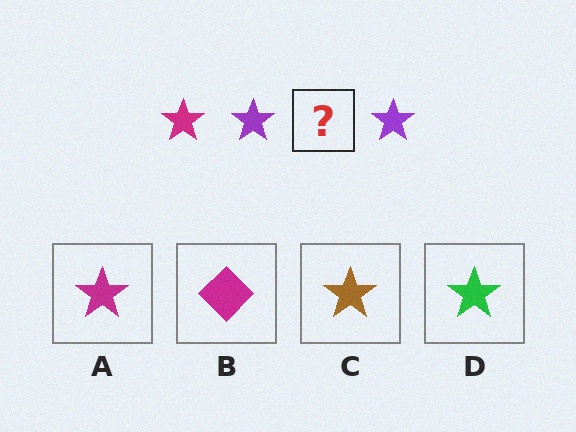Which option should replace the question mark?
Option A.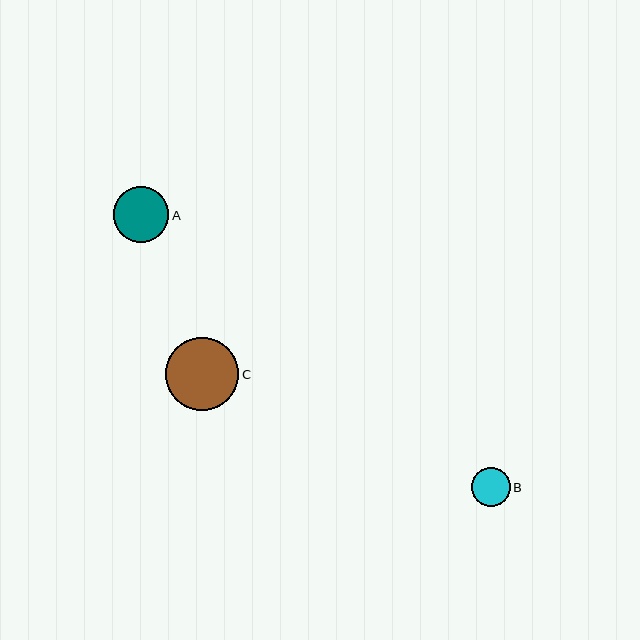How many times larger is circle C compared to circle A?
Circle C is approximately 1.3 times the size of circle A.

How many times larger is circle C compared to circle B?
Circle C is approximately 1.9 times the size of circle B.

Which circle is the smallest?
Circle B is the smallest with a size of approximately 39 pixels.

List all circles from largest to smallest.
From largest to smallest: C, A, B.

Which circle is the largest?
Circle C is the largest with a size of approximately 73 pixels.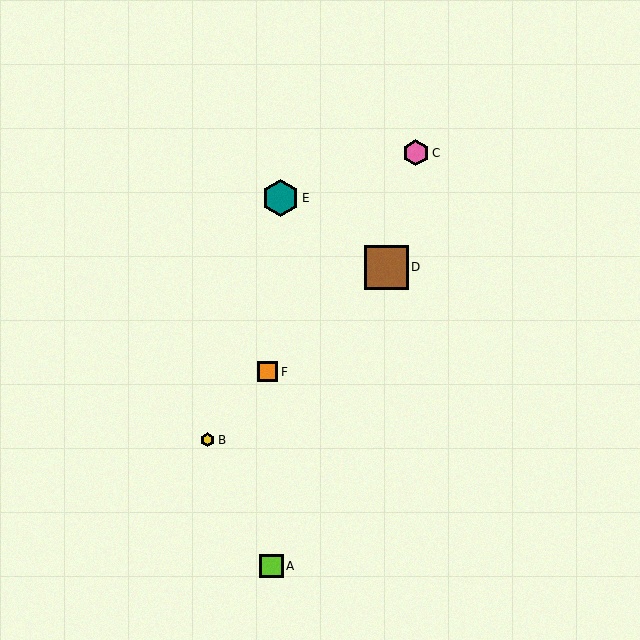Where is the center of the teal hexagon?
The center of the teal hexagon is at (281, 198).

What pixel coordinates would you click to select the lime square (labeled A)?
Click at (272, 566) to select the lime square A.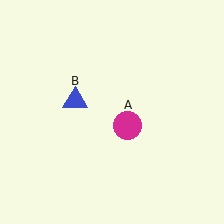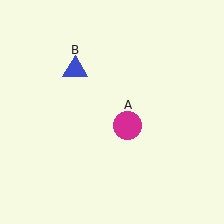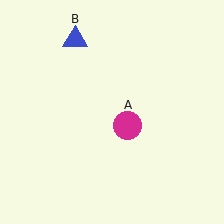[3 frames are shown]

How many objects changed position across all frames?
1 object changed position: blue triangle (object B).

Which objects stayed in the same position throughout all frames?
Magenta circle (object A) remained stationary.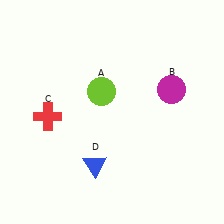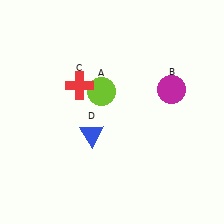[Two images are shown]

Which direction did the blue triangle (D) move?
The blue triangle (D) moved up.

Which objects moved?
The objects that moved are: the red cross (C), the blue triangle (D).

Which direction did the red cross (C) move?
The red cross (C) moved right.